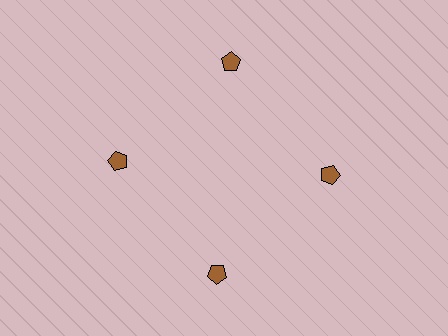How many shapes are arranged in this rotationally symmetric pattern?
There are 4 shapes, arranged in 4 groups of 1.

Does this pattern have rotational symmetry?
Yes, this pattern has 4-fold rotational symmetry. It looks the same after rotating 90 degrees around the center.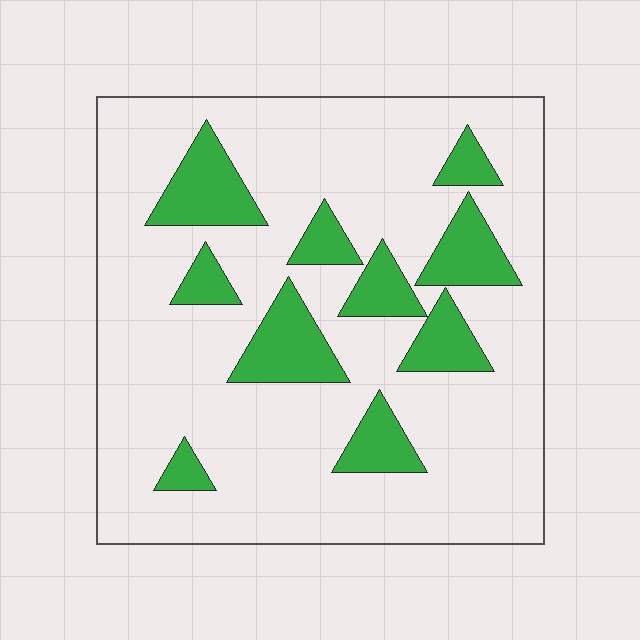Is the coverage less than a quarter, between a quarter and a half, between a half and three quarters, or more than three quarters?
Less than a quarter.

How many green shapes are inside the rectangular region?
10.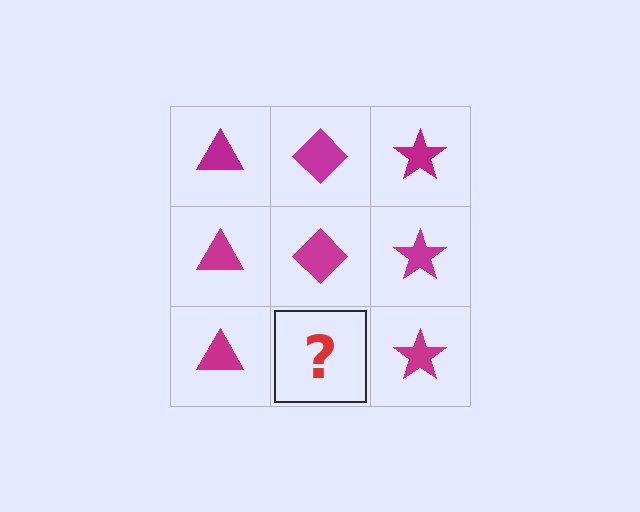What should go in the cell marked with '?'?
The missing cell should contain a magenta diamond.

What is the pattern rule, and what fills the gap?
The rule is that each column has a consistent shape. The gap should be filled with a magenta diamond.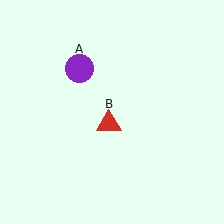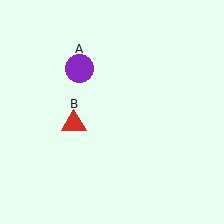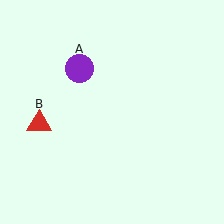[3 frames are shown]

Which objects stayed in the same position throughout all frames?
Purple circle (object A) remained stationary.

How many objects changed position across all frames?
1 object changed position: red triangle (object B).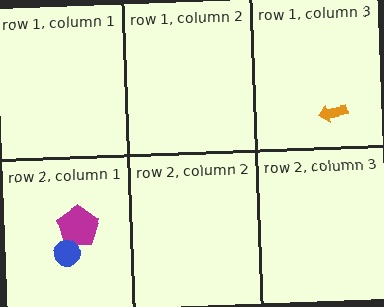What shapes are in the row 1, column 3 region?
The orange arrow.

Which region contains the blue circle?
The row 2, column 1 region.